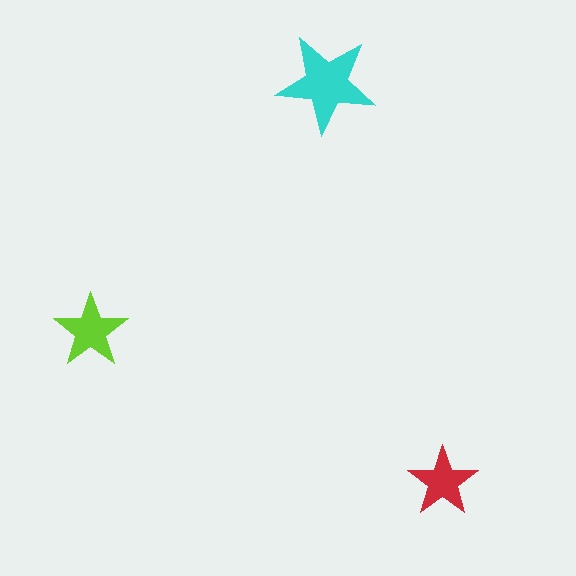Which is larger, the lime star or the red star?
The lime one.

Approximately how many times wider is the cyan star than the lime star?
About 1.5 times wider.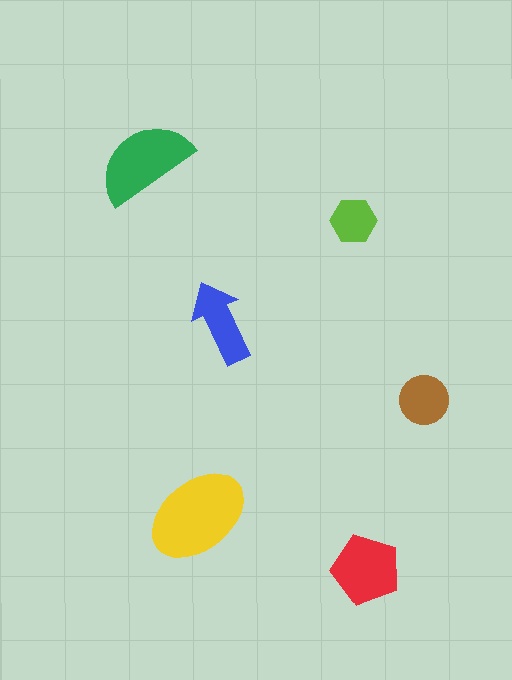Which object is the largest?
The yellow ellipse.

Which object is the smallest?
The lime hexagon.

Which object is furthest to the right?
The brown circle is rightmost.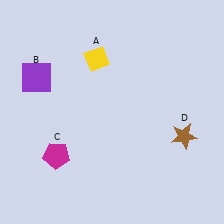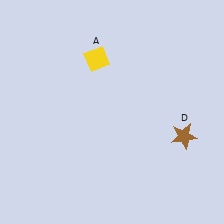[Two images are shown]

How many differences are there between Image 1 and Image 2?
There are 2 differences between the two images.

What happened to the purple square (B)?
The purple square (B) was removed in Image 2. It was in the top-left area of Image 1.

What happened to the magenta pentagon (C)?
The magenta pentagon (C) was removed in Image 2. It was in the bottom-left area of Image 1.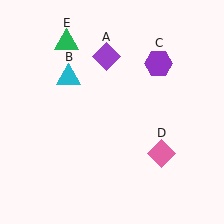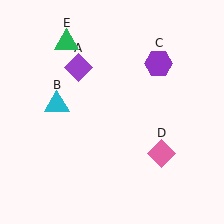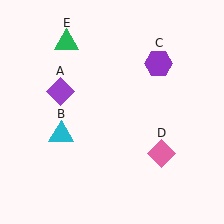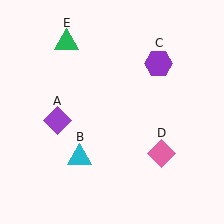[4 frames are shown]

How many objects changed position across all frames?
2 objects changed position: purple diamond (object A), cyan triangle (object B).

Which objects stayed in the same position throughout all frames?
Purple hexagon (object C) and pink diamond (object D) and green triangle (object E) remained stationary.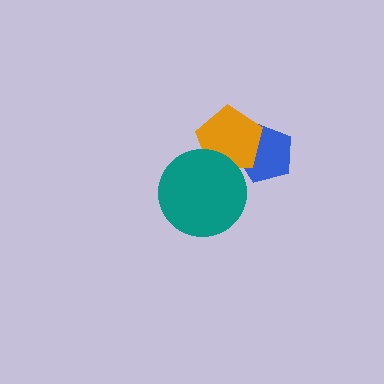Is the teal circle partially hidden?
No, no other shape covers it.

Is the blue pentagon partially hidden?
Yes, it is partially covered by another shape.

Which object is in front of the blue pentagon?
The orange pentagon is in front of the blue pentagon.